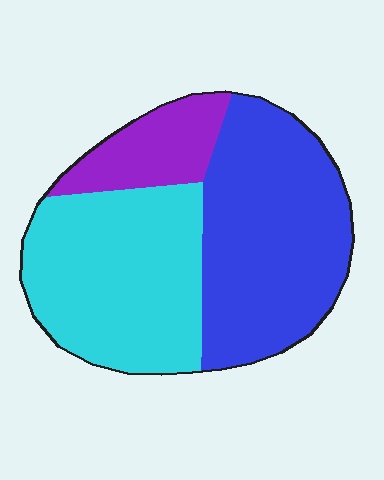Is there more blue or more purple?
Blue.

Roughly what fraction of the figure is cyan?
Cyan takes up about two fifths (2/5) of the figure.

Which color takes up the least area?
Purple, at roughly 15%.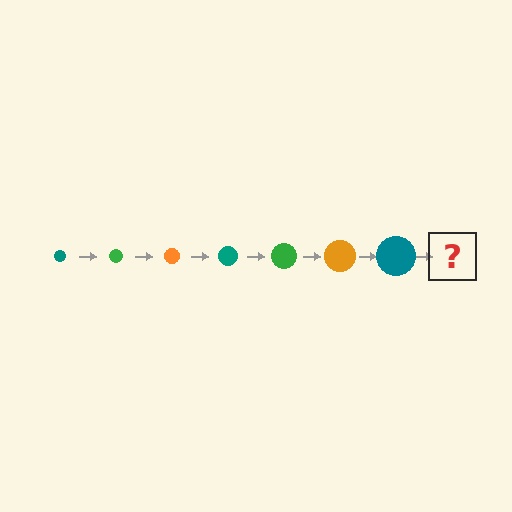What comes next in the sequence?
The next element should be a green circle, larger than the previous one.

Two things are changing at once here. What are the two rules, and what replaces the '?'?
The two rules are that the circle grows larger each step and the color cycles through teal, green, and orange. The '?' should be a green circle, larger than the previous one.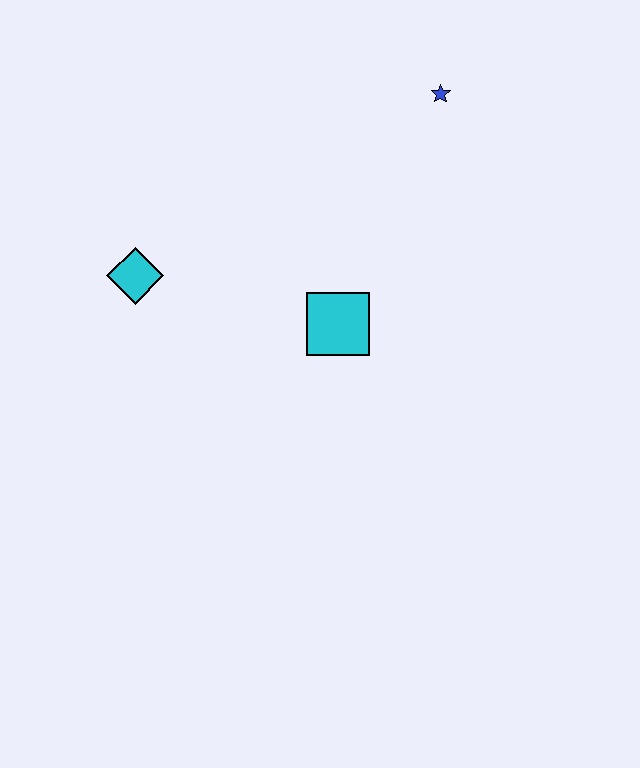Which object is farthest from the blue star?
The cyan diamond is farthest from the blue star.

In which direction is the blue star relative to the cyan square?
The blue star is above the cyan square.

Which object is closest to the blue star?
The cyan square is closest to the blue star.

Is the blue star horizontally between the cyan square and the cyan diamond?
No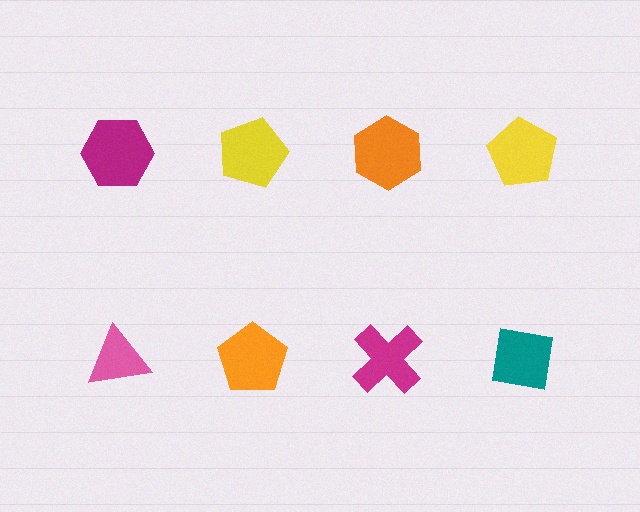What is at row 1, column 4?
A yellow pentagon.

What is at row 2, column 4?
A teal square.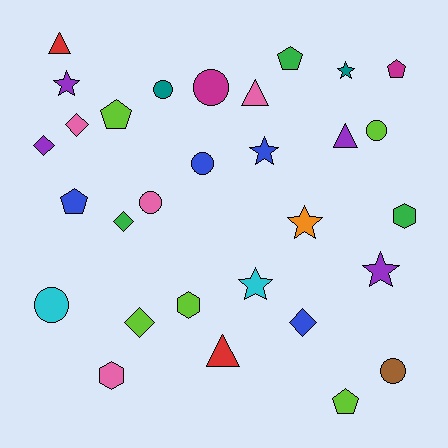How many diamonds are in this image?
There are 5 diamonds.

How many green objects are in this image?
There are 3 green objects.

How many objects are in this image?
There are 30 objects.